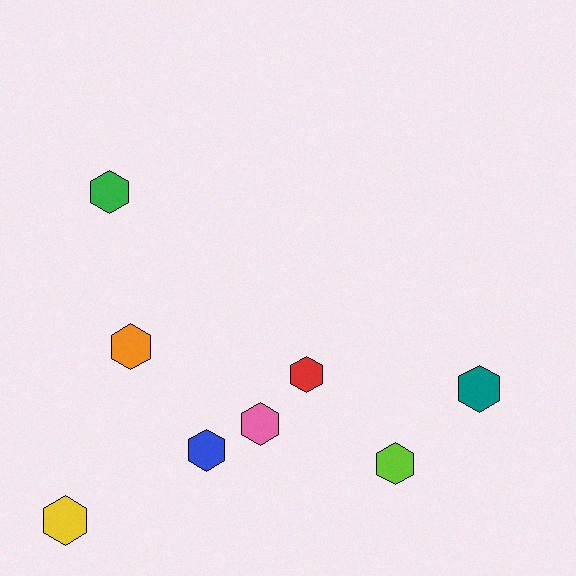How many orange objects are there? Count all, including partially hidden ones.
There is 1 orange object.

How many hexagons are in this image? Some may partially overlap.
There are 8 hexagons.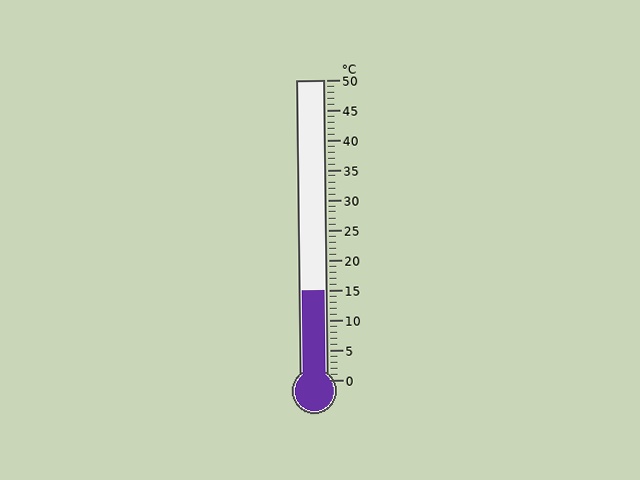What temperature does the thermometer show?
The thermometer shows approximately 15°C.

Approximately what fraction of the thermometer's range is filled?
The thermometer is filled to approximately 30% of its range.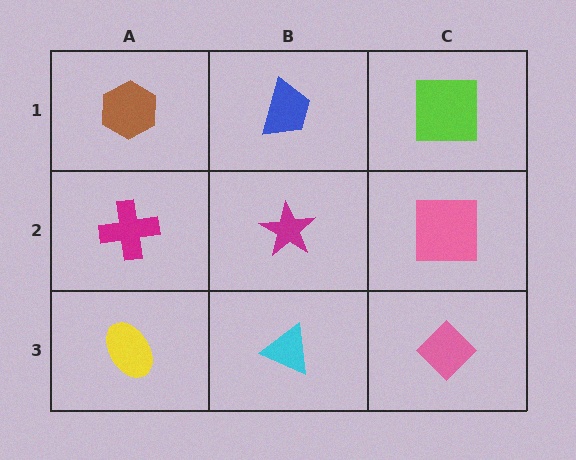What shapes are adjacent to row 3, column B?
A magenta star (row 2, column B), a yellow ellipse (row 3, column A), a pink diamond (row 3, column C).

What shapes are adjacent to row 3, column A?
A magenta cross (row 2, column A), a cyan triangle (row 3, column B).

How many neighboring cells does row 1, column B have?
3.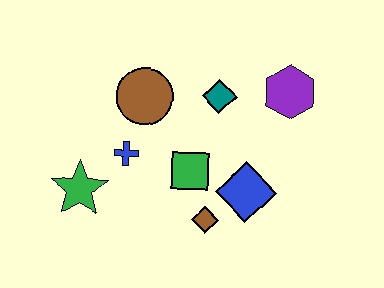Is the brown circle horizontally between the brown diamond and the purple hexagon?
No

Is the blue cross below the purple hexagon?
Yes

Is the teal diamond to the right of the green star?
Yes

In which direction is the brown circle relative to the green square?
The brown circle is above the green square.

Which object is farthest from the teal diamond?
The green star is farthest from the teal diamond.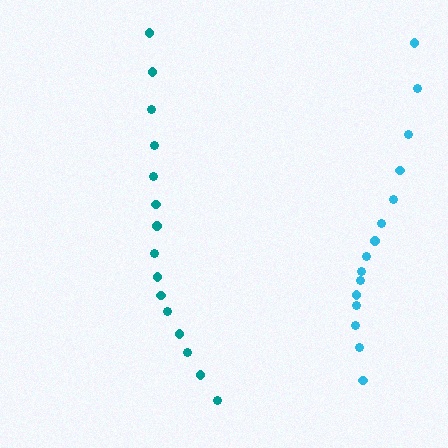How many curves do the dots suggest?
There are 2 distinct paths.